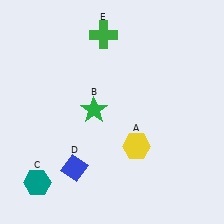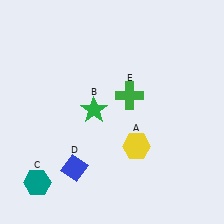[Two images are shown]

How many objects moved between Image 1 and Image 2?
1 object moved between the two images.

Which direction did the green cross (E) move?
The green cross (E) moved down.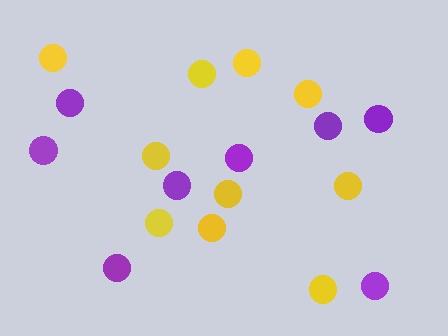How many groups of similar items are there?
There are 2 groups: one group of purple circles (8) and one group of yellow circles (10).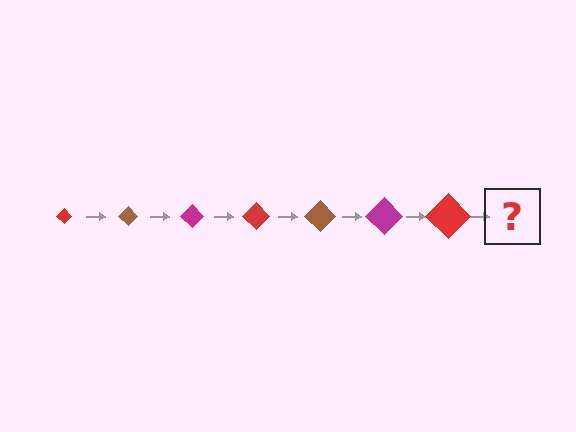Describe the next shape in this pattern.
It should be a brown diamond, larger than the previous one.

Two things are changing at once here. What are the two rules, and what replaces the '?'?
The two rules are that the diamond grows larger each step and the color cycles through red, brown, and magenta. The '?' should be a brown diamond, larger than the previous one.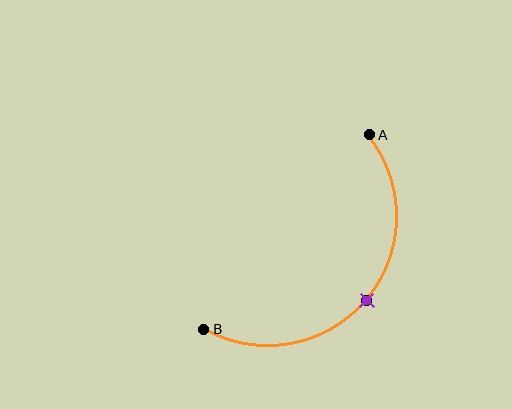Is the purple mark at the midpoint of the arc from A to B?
Yes. The purple mark lies on the arc at equal arc-length from both A and B — it is the arc midpoint.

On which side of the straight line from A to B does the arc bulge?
The arc bulges below and to the right of the straight line connecting A and B.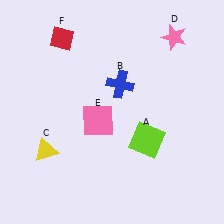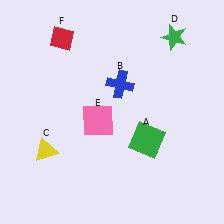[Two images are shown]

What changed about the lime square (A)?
In Image 1, A is lime. In Image 2, it changed to green.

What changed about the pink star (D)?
In Image 1, D is pink. In Image 2, it changed to green.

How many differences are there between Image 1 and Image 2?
There are 2 differences between the two images.